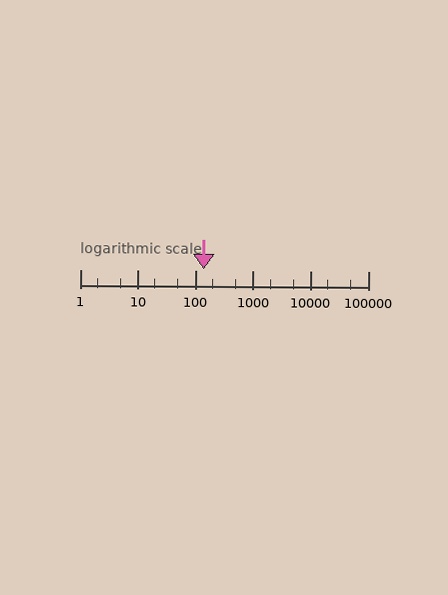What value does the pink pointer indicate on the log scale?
The pointer indicates approximately 140.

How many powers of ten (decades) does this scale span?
The scale spans 5 decades, from 1 to 100000.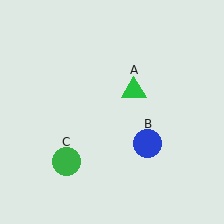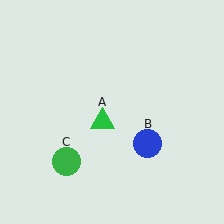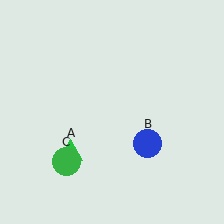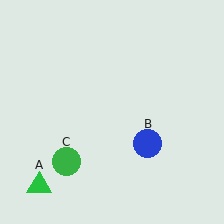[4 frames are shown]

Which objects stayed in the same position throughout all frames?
Blue circle (object B) and green circle (object C) remained stationary.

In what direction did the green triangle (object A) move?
The green triangle (object A) moved down and to the left.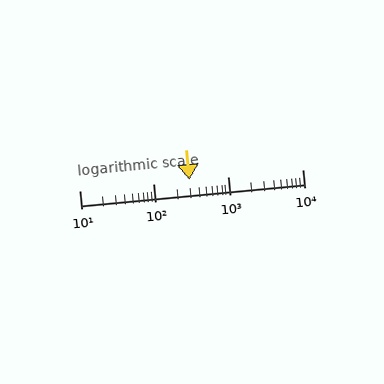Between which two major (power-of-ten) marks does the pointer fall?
The pointer is between 100 and 1000.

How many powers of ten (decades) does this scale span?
The scale spans 3 decades, from 10 to 10000.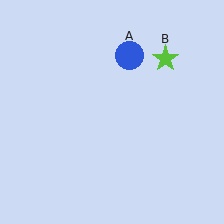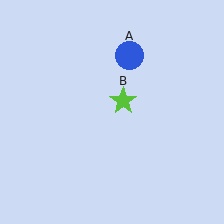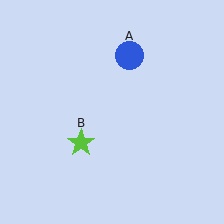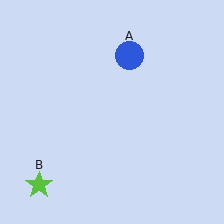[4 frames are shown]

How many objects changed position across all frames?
1 object changed position: lime star (object B).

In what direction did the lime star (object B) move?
The lime star (object B) moved down and to the left.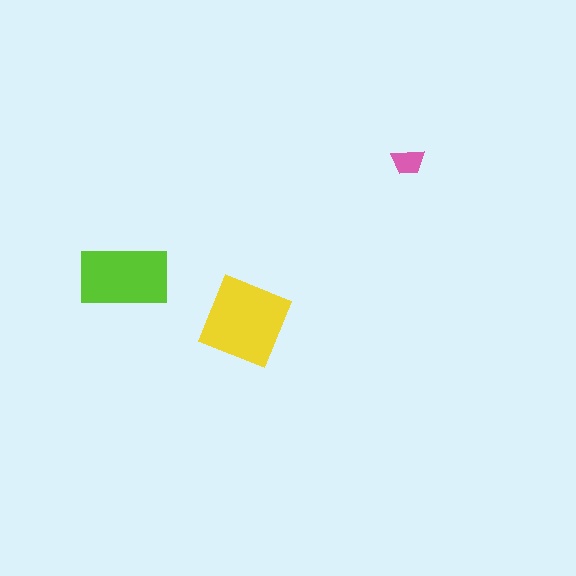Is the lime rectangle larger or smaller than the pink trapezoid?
Larger.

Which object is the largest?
The yellow square.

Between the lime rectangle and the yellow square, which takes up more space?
The yellow square.